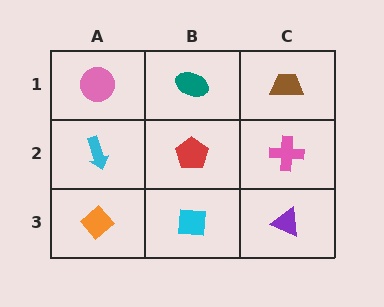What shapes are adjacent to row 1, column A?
A cyan arrow (row 2, column A), a teal ellipse (row 1, column B).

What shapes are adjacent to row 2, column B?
A teal ellipse (row 1, column B), a cyan square (row 3, column B), a cyan arrow (row 2, column A), a pink cross (row 2, column C).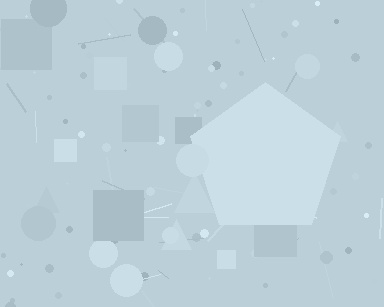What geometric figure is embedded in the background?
A pentagon is embedded in the background.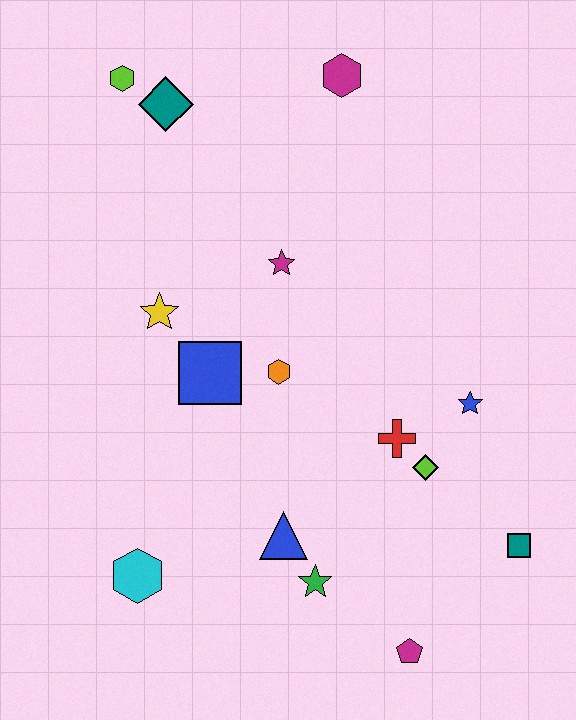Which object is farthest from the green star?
The lime hexagon is farthest from the green star.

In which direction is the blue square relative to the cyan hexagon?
The blue square is above the cyan hexagon.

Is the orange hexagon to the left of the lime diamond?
Yes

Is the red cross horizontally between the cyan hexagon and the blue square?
No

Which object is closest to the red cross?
The lime diamond is closest to the red cross.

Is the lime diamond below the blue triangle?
No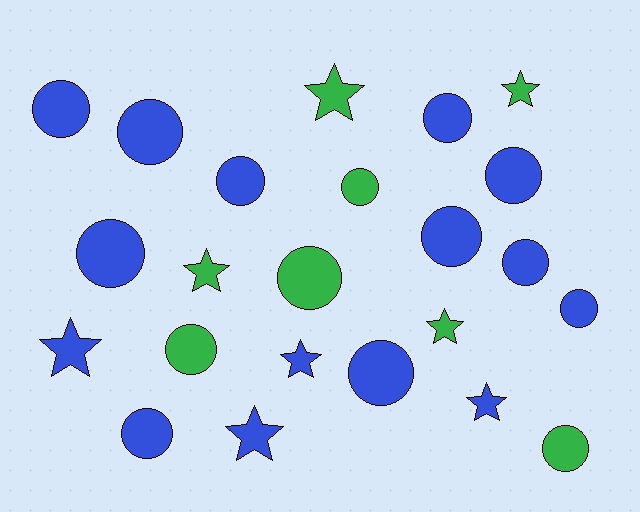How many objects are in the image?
There are 23 objects.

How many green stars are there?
There are 4 green stars.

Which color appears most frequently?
Blue, with 15 objects.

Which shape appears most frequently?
Circle, with 15 objects.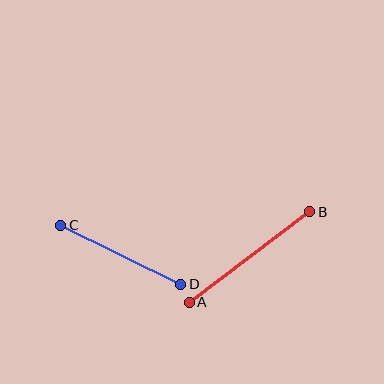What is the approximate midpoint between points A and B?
The midpoint is at approximately (250, 257) pixels.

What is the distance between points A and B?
The distance is approximately 151 pixels.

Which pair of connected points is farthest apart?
Points A and B are farthest apart.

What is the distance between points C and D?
The distance is approximately 134 pixels.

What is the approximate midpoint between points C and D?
The midpoint is at approximately (121, 255) pixels.